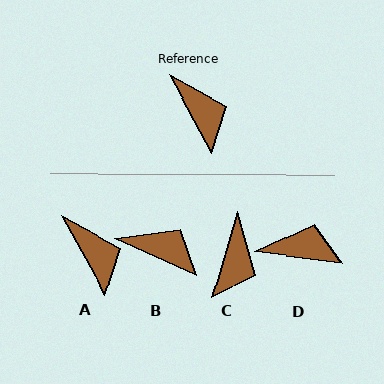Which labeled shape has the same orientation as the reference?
A.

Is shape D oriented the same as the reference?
No, it is off by about 54 degrees.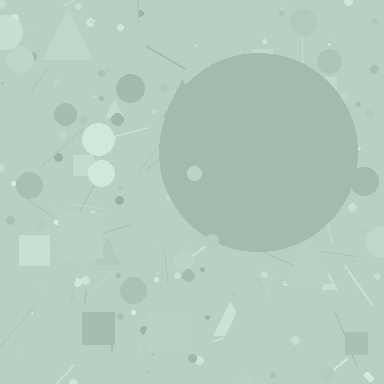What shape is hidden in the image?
A circle is hidden in the image.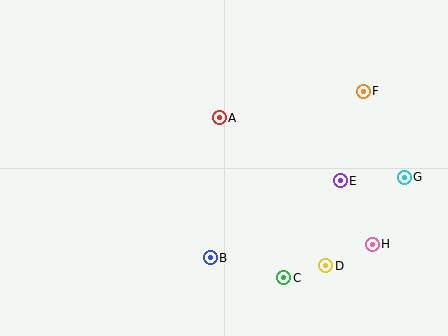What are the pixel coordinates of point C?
Point C is at (284, 278).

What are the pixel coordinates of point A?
Point A is at (219, 118).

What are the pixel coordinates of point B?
Point B is at (210, 258).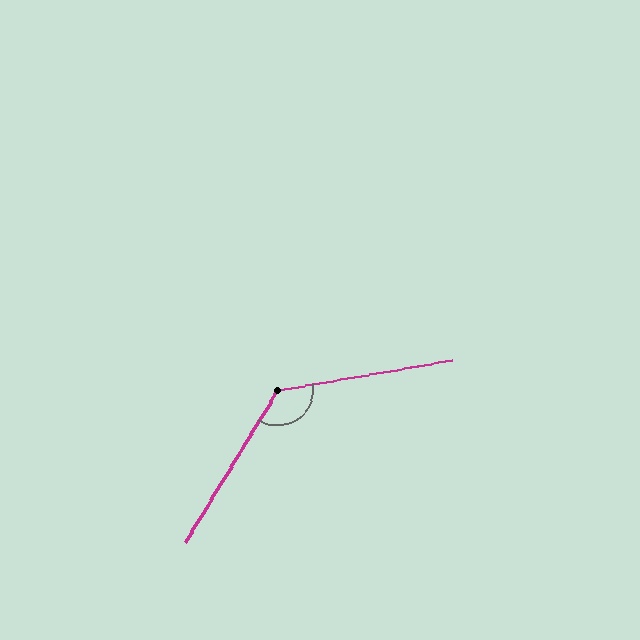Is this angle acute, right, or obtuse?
It is obtuse.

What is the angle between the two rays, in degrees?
Approximately 131 degrees.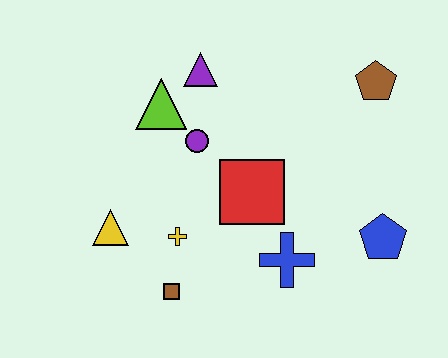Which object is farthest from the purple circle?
The blue pentagon is farthest from the purple circle.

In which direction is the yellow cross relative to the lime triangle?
The yellow cross is below the lime triangle.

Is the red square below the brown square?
No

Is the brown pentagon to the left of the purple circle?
No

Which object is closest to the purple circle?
The lime triangle is closest to the purple circle.